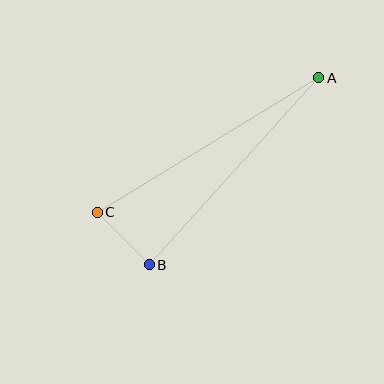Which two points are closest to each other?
Points B and C are closest to each other.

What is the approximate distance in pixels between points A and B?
The distance between A and B is approximately 252 pixels.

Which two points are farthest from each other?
Points A and C are farthest from each other.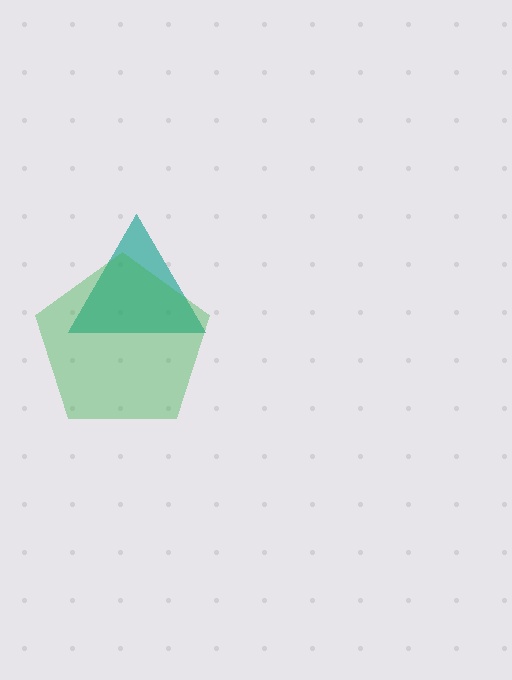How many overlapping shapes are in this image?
There are 2 overlapping shapes in the image.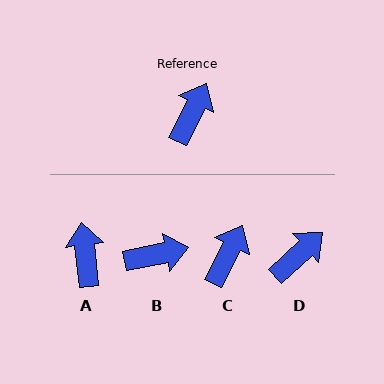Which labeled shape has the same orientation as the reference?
C.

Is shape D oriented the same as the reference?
No, it is off by about 21 degrees.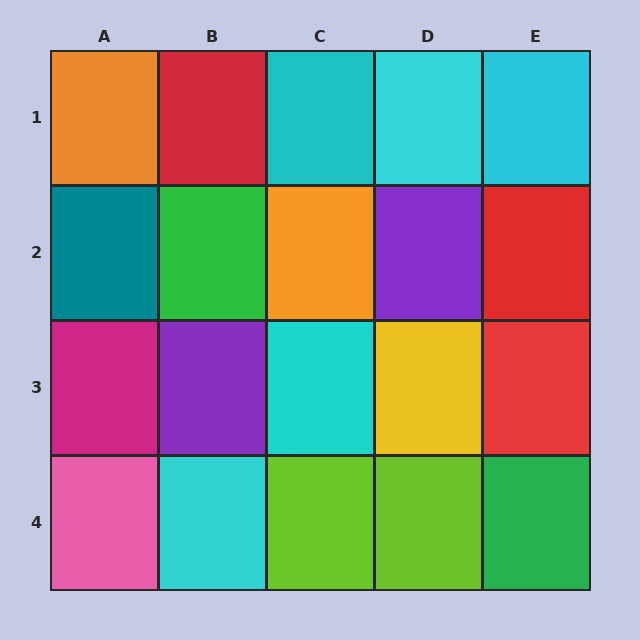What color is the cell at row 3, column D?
Yellow.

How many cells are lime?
2 cells are lime.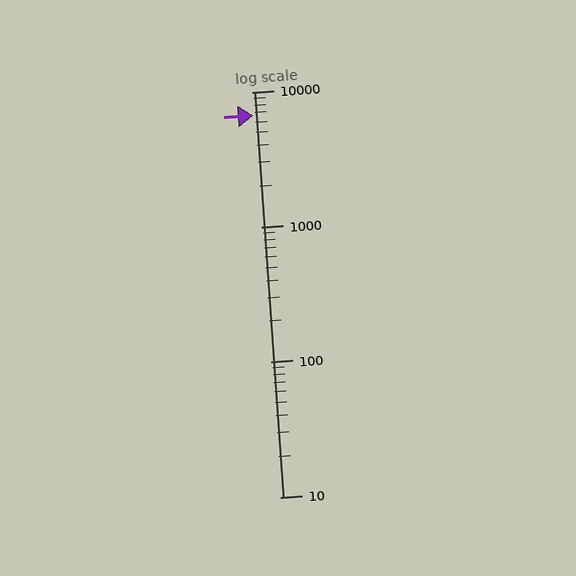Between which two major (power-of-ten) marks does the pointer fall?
The pointer is between 1000 and 10000.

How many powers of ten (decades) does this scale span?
The scale spans 3 decades, from 10 to 10000.